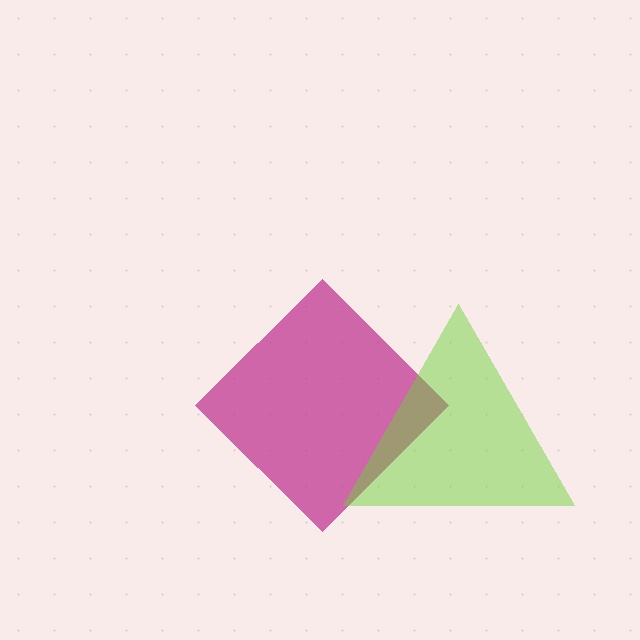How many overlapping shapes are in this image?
There are 2 overlapping shapes in the image.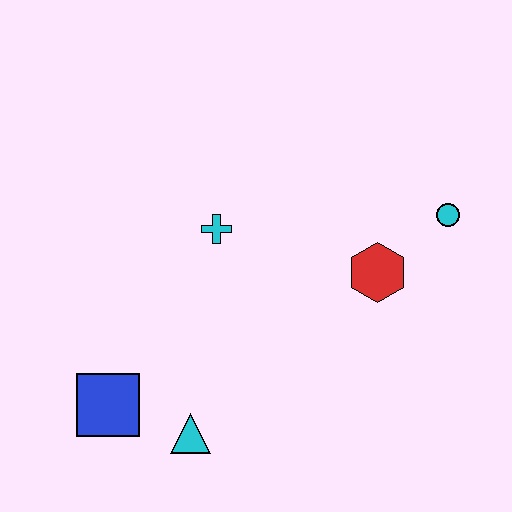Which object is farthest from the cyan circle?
The blue square is farthest from the cyan circle.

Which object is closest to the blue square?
The cyan triangle is closest to the blue square.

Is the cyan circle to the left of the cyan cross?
No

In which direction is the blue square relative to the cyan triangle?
The blue square is to the left of the cyan triangle.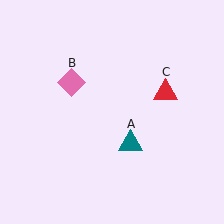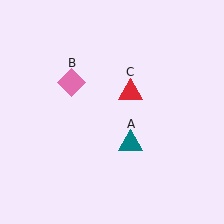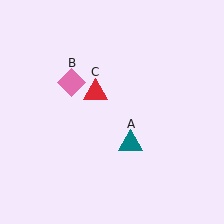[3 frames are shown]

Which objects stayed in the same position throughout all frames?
Teal triangle (object A) and pink diamond (object B) remained stationary.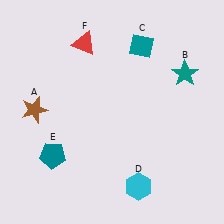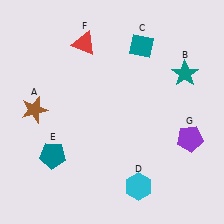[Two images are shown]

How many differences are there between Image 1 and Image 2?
There is 1 difference between the two images.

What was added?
A purple pentagon (G) was added in Image 2.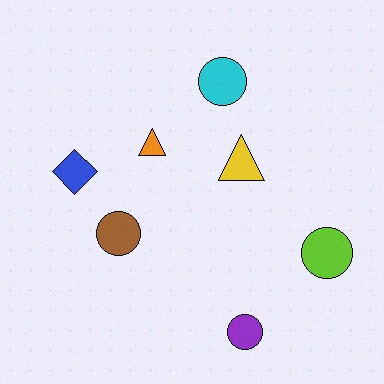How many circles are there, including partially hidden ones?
There are 4 circles.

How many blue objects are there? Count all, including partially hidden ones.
There is 1 blue object.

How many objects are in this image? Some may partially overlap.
There are 7 objects.